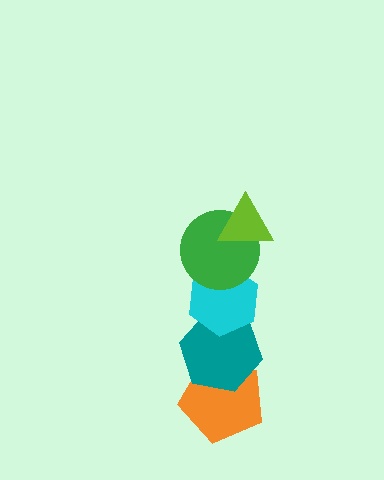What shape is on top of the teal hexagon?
The cyan hexagon is on top of the teal hexagon.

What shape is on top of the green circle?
The lime triangle is on top of the green circle.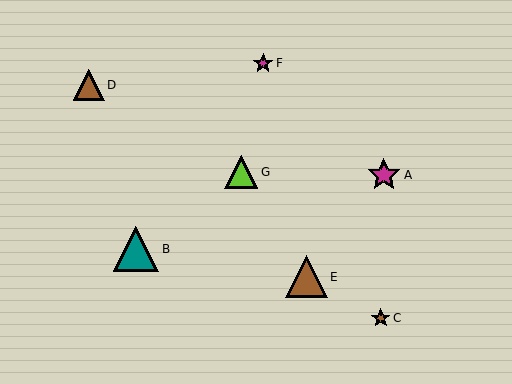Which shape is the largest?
The teal triangle (labeled B) is the largest.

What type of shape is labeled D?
Shape D is a brown triangle.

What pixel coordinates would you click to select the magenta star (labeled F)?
Click at (263, 63) to select the magenta star F.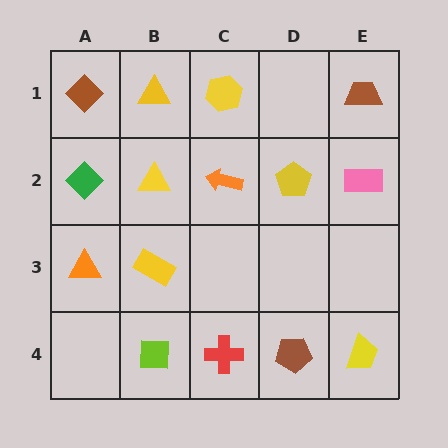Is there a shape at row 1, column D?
No, that cell is empty.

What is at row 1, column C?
A yellow hexagon.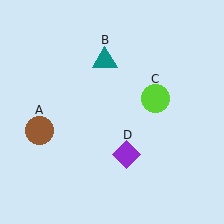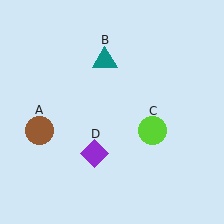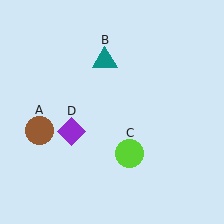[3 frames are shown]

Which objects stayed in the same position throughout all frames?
Brown circle (object A) and teal triangle (object B) remained stationary.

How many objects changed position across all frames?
2 objects changed position: lime circle (object C), purple diamond (object D).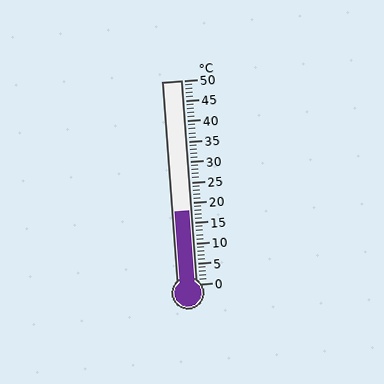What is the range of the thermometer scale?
The thermometer scale ranges from 0°C to 50°C.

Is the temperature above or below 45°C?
The temperature is below 45°C.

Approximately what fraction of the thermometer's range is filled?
The thermometer is filled to approximately 35% of its range.